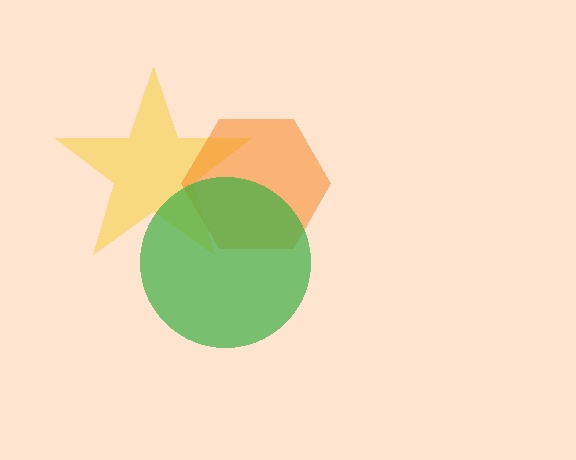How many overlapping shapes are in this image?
There are 3 overlapping shapes in the image.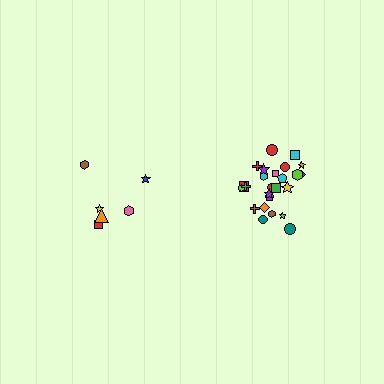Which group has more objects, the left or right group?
The right group.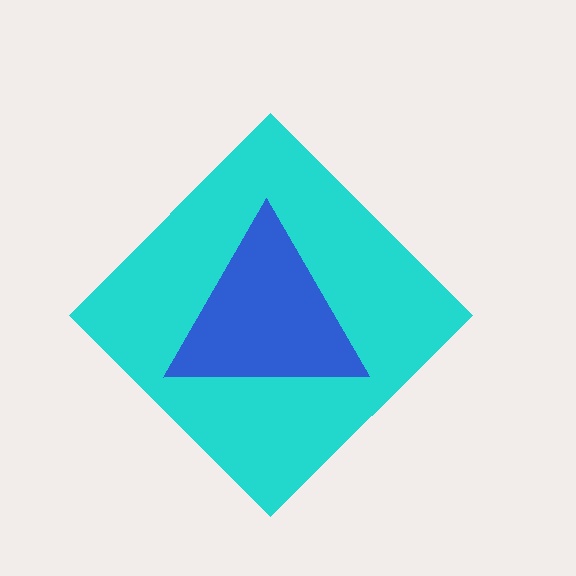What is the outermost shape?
The cyan diamond.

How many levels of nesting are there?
2.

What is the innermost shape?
The blue triangle.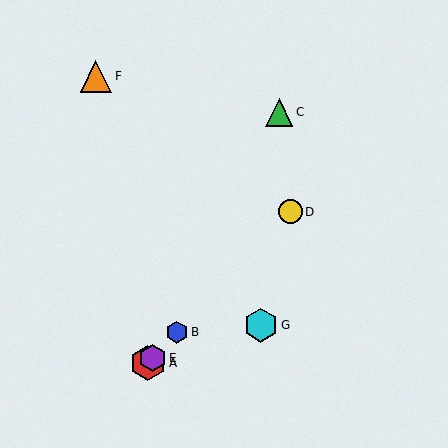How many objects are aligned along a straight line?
4 objects (A, B, D, E) are aligned along a straight line.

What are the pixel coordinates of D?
Object D is at (291, 212).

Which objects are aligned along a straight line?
Objects A, B, D, E are aligned along a straight line.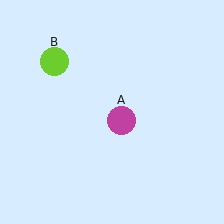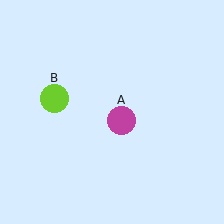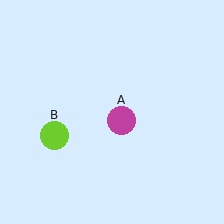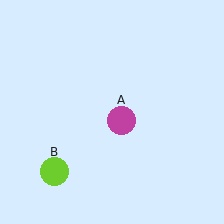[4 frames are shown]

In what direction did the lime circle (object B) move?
The lime circle (object B) moved down.